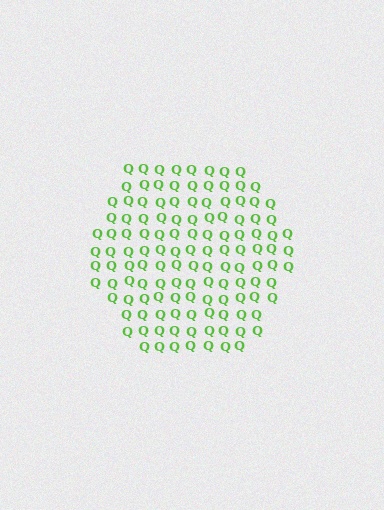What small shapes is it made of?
It is made of small letter Q's.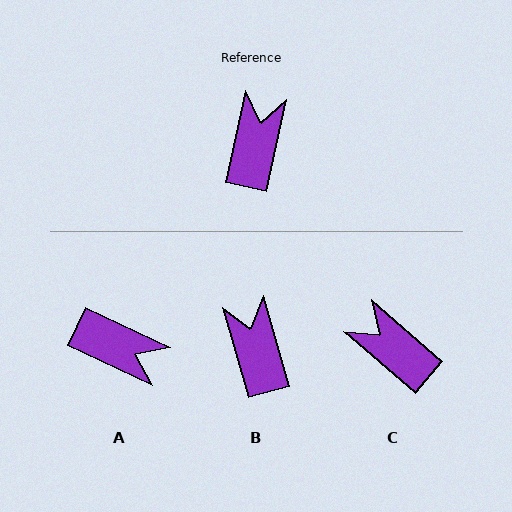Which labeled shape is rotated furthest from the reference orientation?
A, about 103 degrees away.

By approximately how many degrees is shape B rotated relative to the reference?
Approximately 28 degrees counter-clockwise.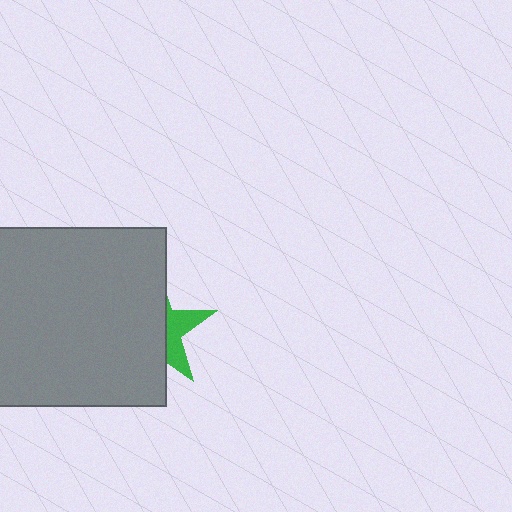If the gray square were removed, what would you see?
You would see the complete green star.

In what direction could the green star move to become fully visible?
The green star could move right. That would shift it out from behind the gray square entirely.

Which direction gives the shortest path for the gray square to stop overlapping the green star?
Moving left gives the shortest separation.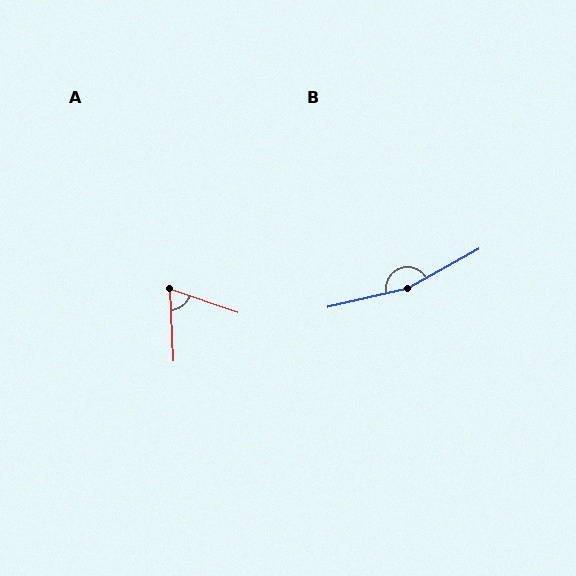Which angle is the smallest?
A, at approximately 68 degrees.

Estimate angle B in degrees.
Approximately 164 degrees.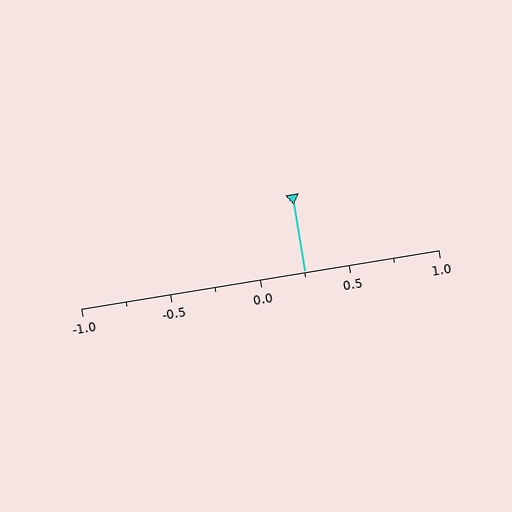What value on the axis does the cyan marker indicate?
The marker indicates approximately 0.25.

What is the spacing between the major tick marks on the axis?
The major ticks are spaced 0.5 apart.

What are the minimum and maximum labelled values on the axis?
The axis runs from -1.0 to 1.0.